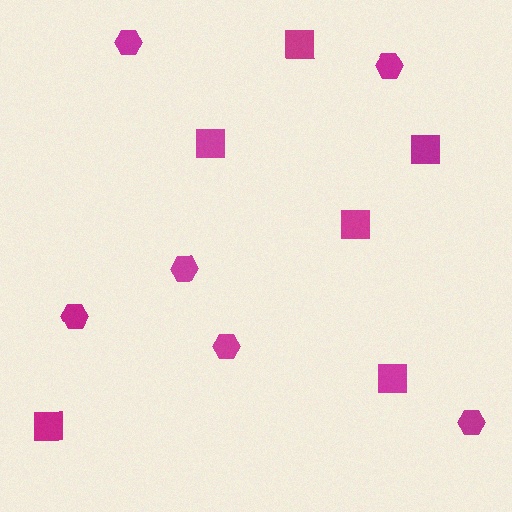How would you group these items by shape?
There are 2 groups: one group of hexagons (6) and one group of squares (6).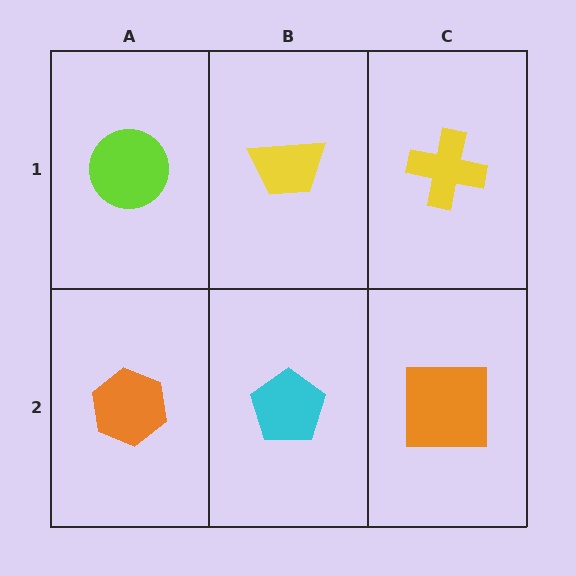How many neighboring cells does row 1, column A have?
2.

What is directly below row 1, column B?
A cyan pentagon.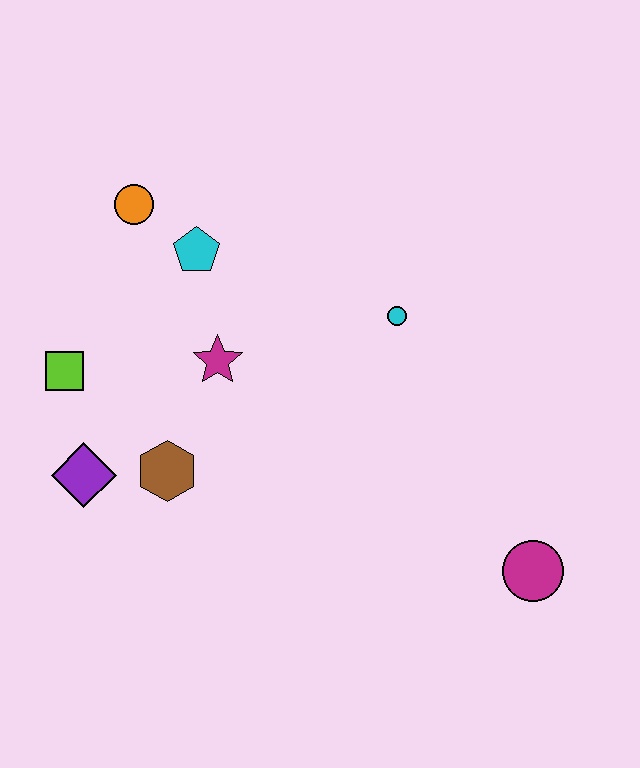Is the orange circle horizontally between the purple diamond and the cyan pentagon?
Yes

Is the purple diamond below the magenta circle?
No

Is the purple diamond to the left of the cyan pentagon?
Yes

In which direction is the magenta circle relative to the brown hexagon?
The magenta circle is to the right of the brown hexagon.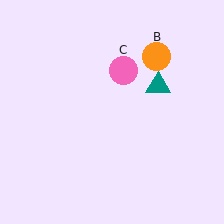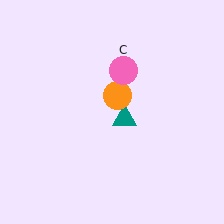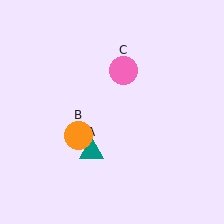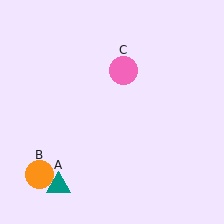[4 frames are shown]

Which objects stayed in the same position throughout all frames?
Pink circle (object C) remained stationary.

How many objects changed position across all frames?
2 objects changed position: teal triangle (object A), orange circle (object B).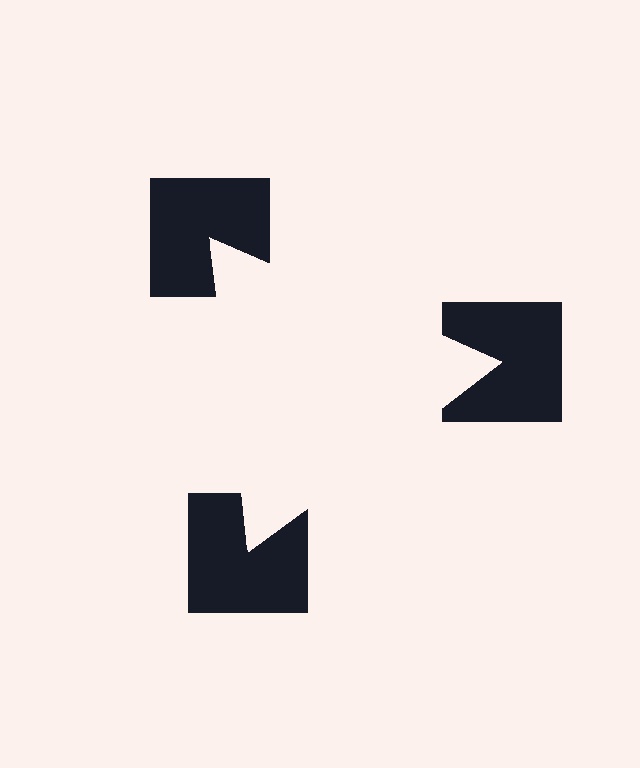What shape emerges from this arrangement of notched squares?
An illusory triangle — its edges are inferred from the aligned wedge cuts in the notched squares, not physically drawn.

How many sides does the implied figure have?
3 sides.